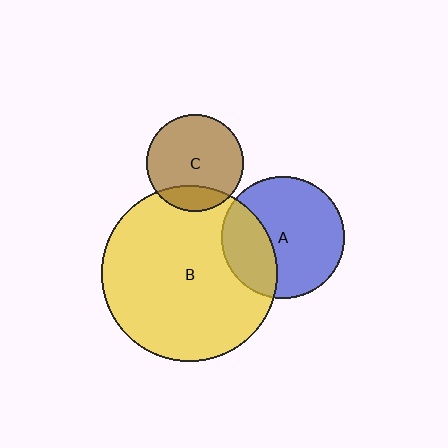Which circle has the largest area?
Circle B (yellow).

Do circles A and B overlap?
Yes.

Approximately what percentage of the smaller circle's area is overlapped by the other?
Approximately 30%.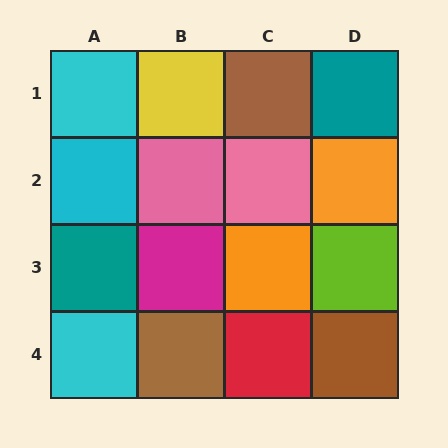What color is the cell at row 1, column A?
Cyan.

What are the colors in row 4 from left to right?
Cyan, brown, red, brown.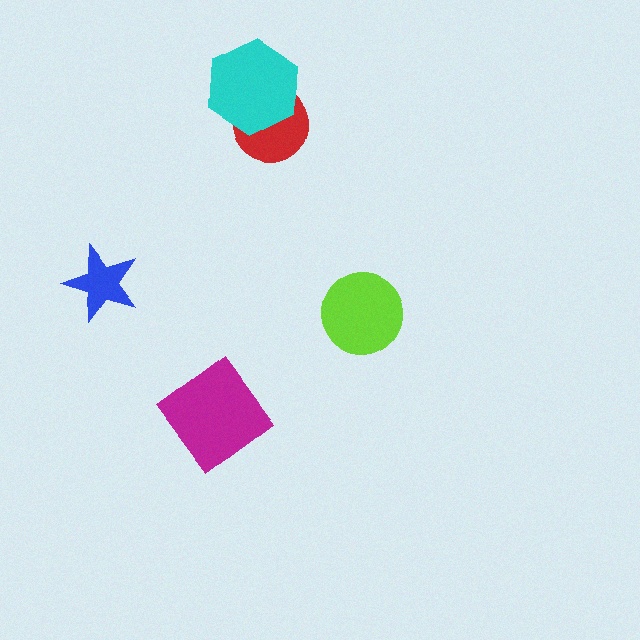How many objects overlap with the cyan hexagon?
1 object overlaps with the cyan hexagon.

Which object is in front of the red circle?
The cyan hexagon is in front of the red circle.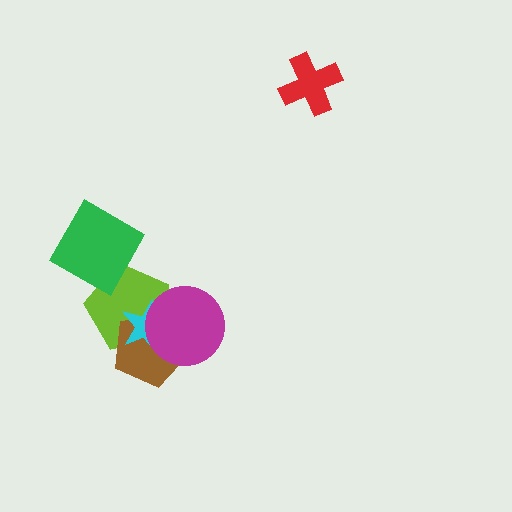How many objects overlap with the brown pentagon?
3 objects overlap with the brown pentagon.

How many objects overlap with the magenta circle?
3 objects overlap with the magenta circle.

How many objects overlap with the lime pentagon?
4 objects overlap with the lime pentagon.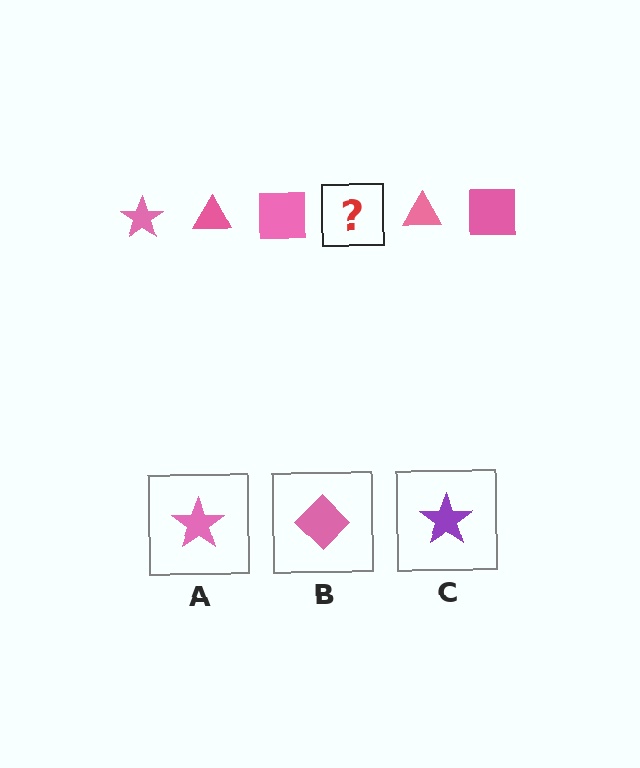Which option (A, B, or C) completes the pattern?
A.